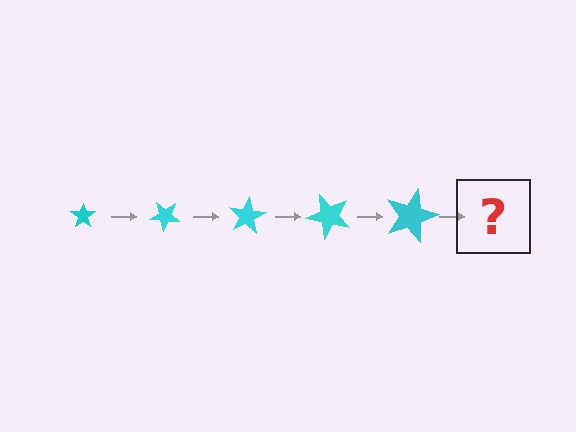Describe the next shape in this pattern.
It should be a star, larger than the previous one and rotated 200 degrees from the start.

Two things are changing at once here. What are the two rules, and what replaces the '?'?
The two rules are that the star grows larger each step and it rotates 40 degrees each step. The '?' should be a star, larger than the previous one and rotated 200 degrees from the start.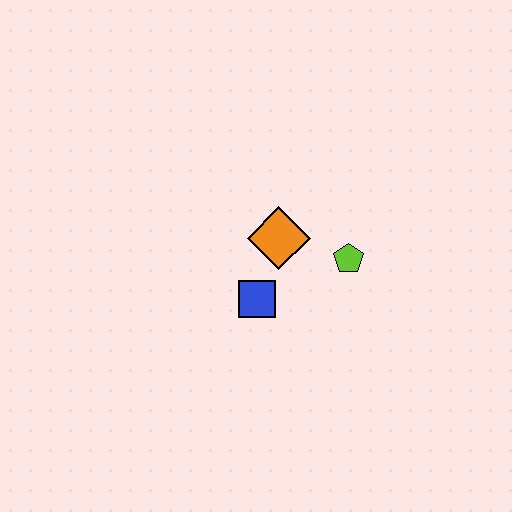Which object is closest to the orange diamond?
The blue square is closest to the orange diamond.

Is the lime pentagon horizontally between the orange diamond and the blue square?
No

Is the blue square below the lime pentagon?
Yes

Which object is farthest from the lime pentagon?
The blue square is farthest from the lime pentagon.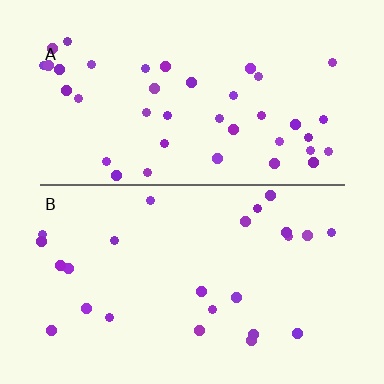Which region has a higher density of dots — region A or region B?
A (the top).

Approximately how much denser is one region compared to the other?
Approximately 1.6× — region A over region B.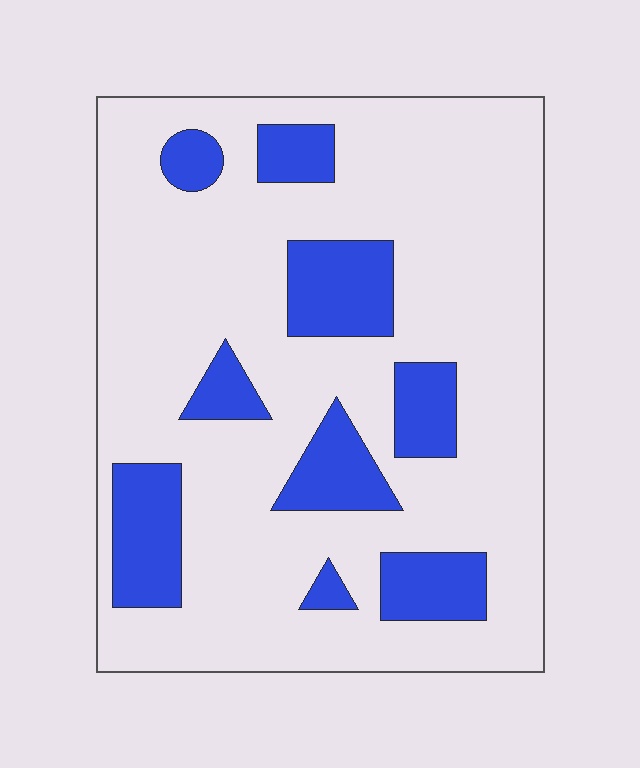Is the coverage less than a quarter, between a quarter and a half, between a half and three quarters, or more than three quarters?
Less than a quarter.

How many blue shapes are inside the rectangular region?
9.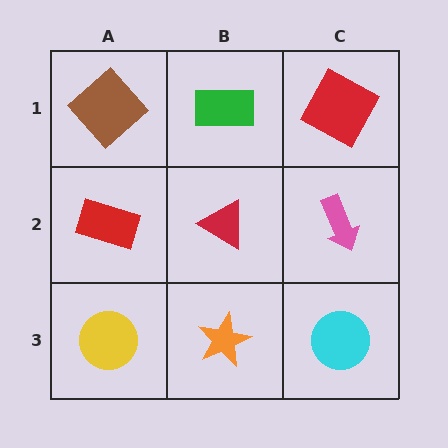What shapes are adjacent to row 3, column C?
A pink arrow (row 2, column C), an orange star (row 3, column B).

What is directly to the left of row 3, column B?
A yellow circle.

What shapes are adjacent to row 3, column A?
A red rectangle (row 2, column A), an orange star (row 3, column B).